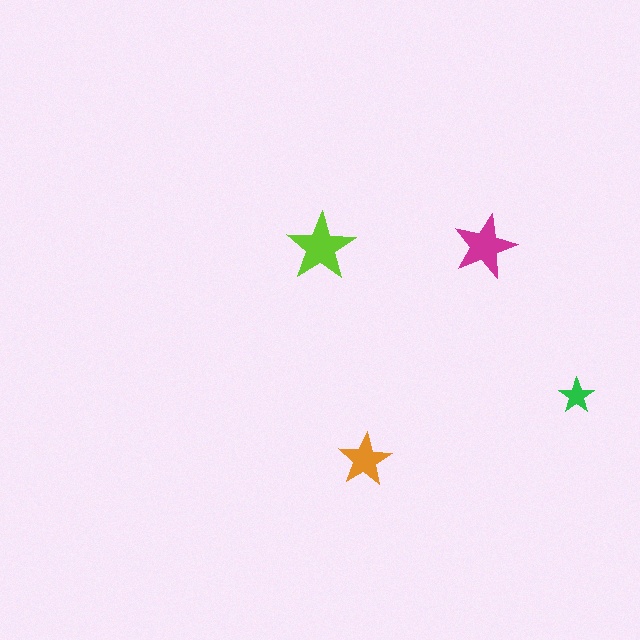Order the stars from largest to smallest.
the lime one, the magenta one, the orange one, the green one.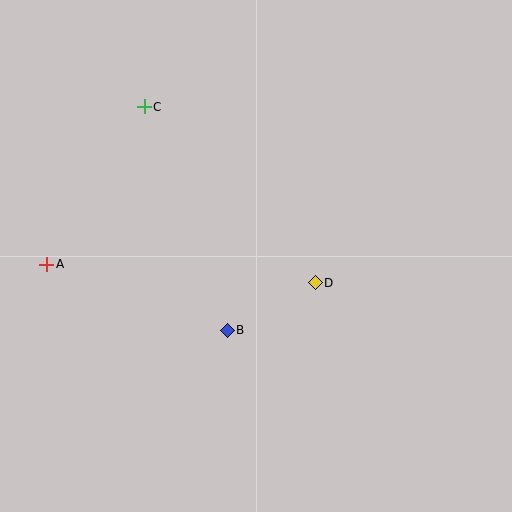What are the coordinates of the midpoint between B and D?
The midpoint between B and D is at (271, 307).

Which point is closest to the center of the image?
Point D at (315, 283) is closest to the center.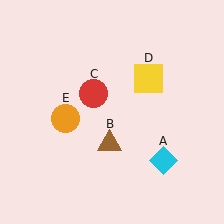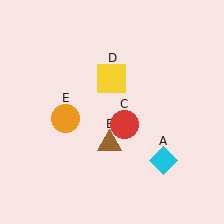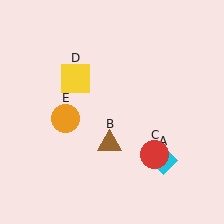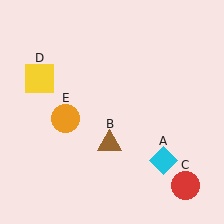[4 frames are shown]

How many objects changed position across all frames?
2 objects changed position: red circle (object C), yellow square (object D).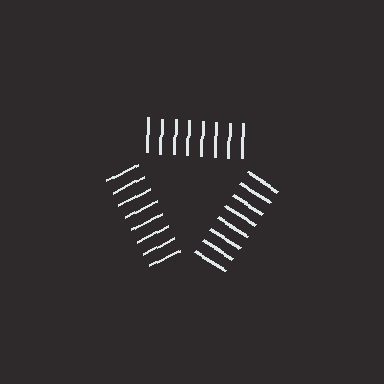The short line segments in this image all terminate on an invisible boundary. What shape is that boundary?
An illusory triangle — the line segments terminate on its edges but no continuous stroke is drawn.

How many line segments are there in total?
24 — 8 along each of the 3 edges.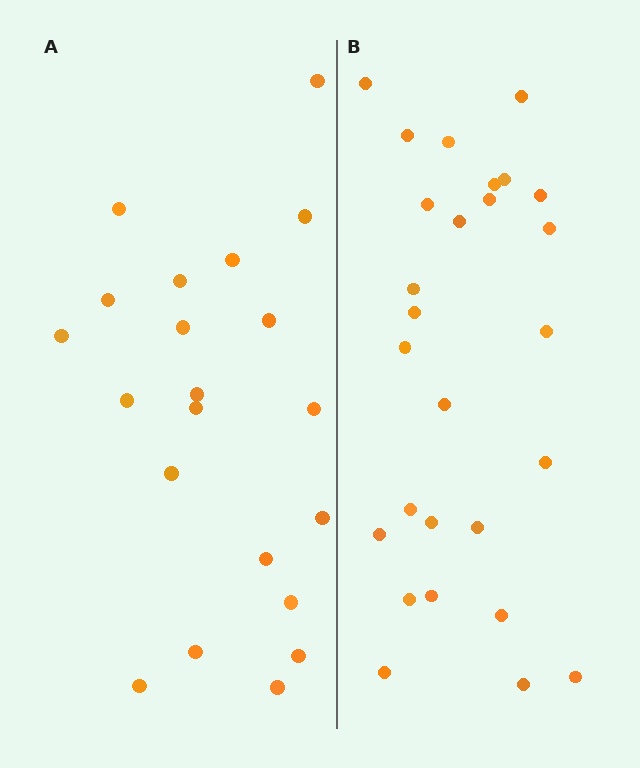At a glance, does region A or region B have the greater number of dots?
Region B (the right region) has more dots.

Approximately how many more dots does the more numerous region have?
Region B has about 6 more dots than region A.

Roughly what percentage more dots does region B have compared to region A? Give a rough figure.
About 30% more.